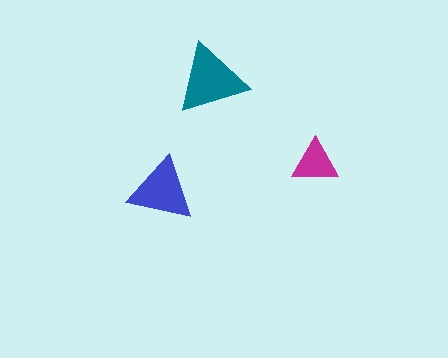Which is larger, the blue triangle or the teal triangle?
The teal one.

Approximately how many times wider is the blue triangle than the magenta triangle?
About 1.5 times wider.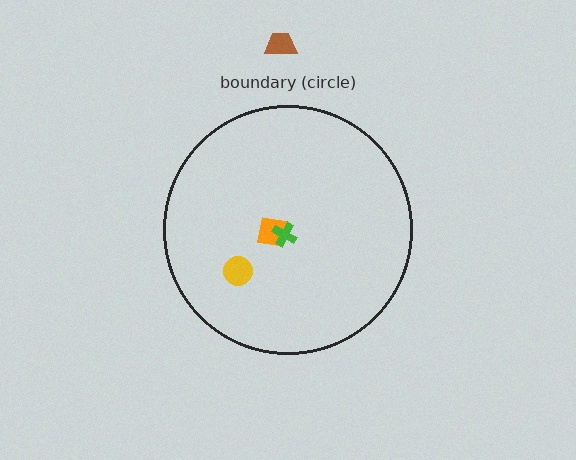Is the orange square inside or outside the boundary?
Inside.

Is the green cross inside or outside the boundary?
Inside.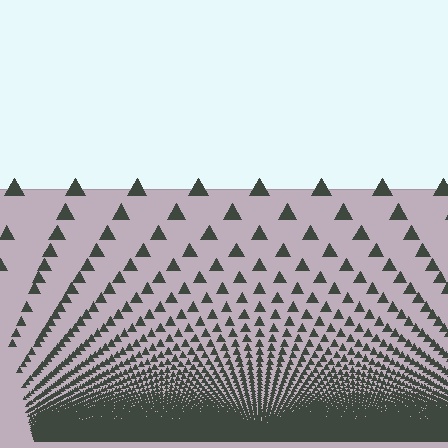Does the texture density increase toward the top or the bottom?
Density increases toward the bottom.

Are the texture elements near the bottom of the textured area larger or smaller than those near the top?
Smaller. The gradient is inverted — elements near the bottom are smaller and denser.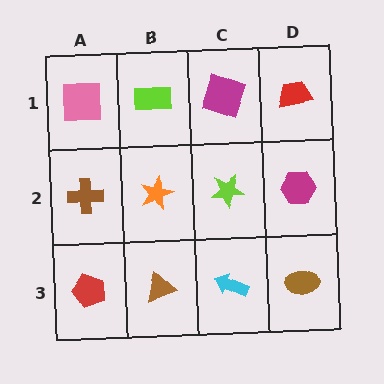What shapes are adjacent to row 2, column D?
A red trapezoid (row 1, column D), a brown ellipse (row 3, column D), a lime star (row 2, column C).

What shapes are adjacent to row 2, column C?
A magenta square (row 1, column C), a cyan arrow (row 3, column C), an orange star (row 2, column B), a magenta hexagon (row 2, column D).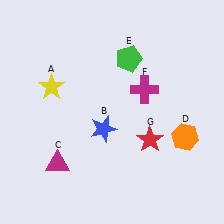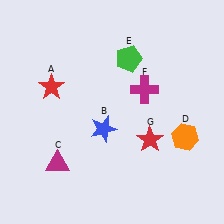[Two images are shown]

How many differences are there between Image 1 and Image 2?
There is 1 difference between the two images.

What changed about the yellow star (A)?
In Image 1, A is yellow. In Image 2, it changed to red.